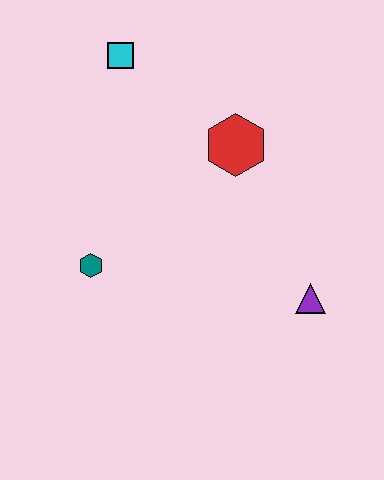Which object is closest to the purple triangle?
The red hexagon is closest to the purple triangle.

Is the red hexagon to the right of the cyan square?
Yes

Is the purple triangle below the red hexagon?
Yes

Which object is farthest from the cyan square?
The purple triangle is farthest from the cyan square.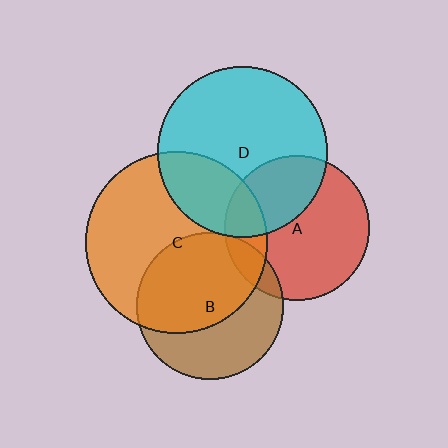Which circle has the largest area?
Circle C (orange).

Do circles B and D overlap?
Yes.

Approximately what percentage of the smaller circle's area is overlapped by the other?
Approximately 5%.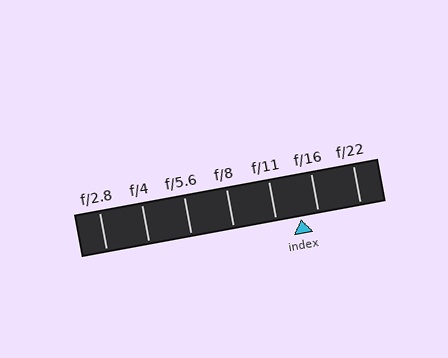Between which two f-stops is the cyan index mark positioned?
The index mark is between f/11 and f/16.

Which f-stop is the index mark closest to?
The index mark is closest to f/16.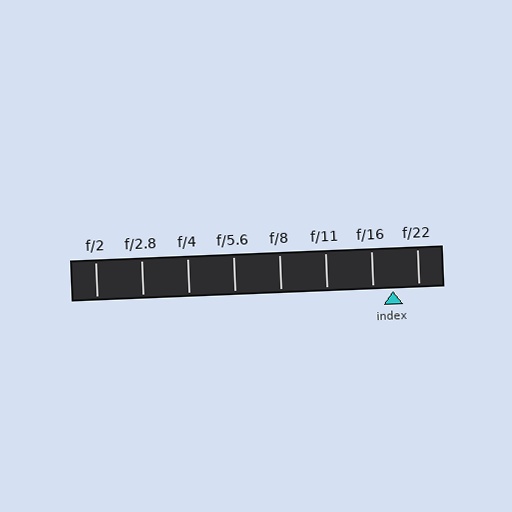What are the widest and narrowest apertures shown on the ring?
The widest aperture shown is f/2 and the narrowest is f/22.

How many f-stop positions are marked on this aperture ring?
There are 8 f-stop positions marked.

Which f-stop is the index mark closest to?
The index mark is closest to f/16.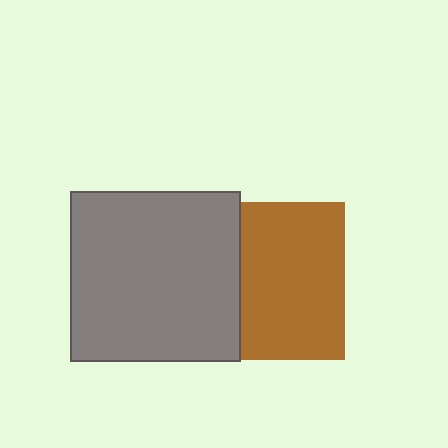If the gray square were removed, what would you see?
You would see the complete brown square.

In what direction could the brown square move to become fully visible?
The brown square could move right. That would shift it out from behind the gray square entirely.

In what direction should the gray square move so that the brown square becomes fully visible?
The gray square should move left. That is the shortest direction to clear the overlap and leave the brown square fully visible.